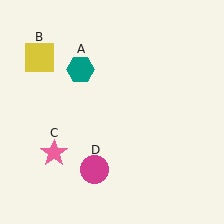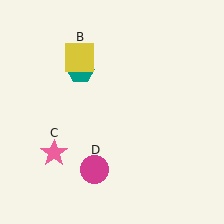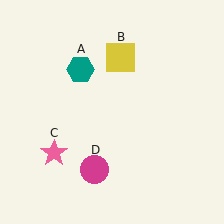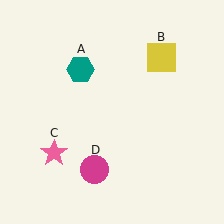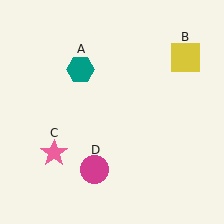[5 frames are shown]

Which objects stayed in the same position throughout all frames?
Teal hexagon (object A) and pink star (object C) and magenta circle (object D) remained stationary.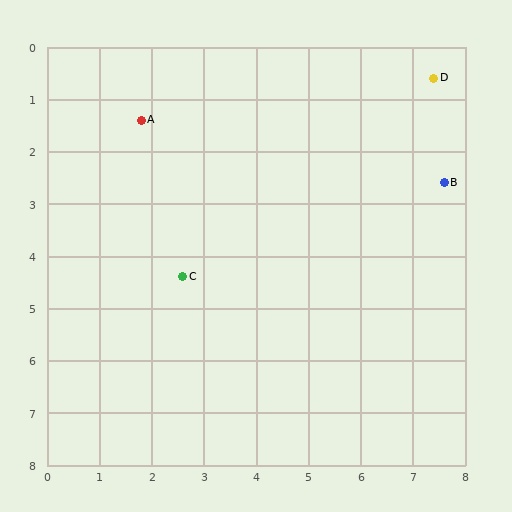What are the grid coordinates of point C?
Point C is at approximately (2.6, 4.4).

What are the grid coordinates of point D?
Point D is at approximately (7.4, 0.6).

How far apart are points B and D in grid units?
Points B and D are about 2.0 grid units apart.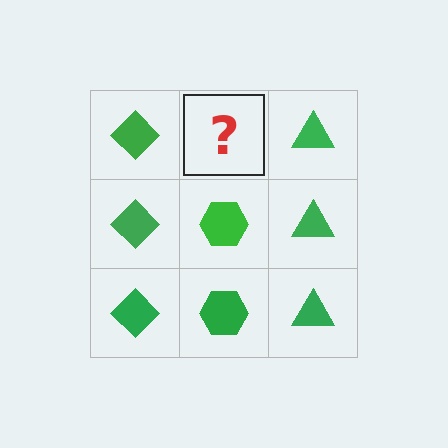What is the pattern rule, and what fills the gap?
The rule is that each column has a consistent shape. The gap should be filled with a green hexagon.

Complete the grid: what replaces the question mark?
The question mark should be replaced with a green hexagon.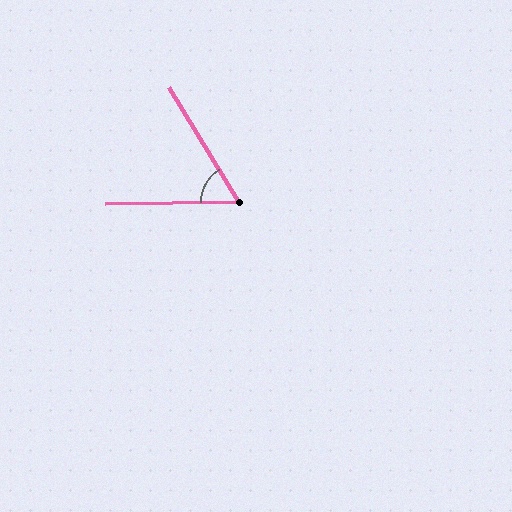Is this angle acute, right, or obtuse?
It is acute.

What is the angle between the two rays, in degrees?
Approximately 60 degrees.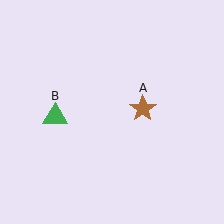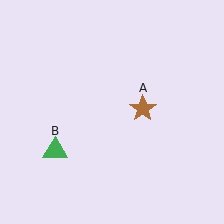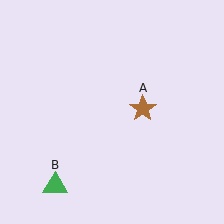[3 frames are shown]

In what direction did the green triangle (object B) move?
The green triangle (object B) moved down.